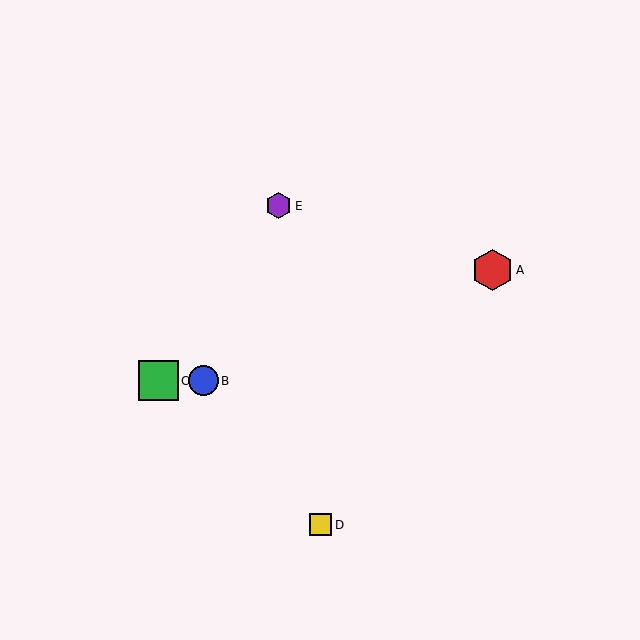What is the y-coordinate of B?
Object B is at y≈381.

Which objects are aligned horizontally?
Objects B, C are aligned horizontally.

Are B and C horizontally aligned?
Yes, both are at y≈381.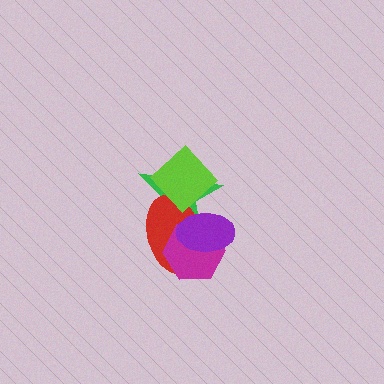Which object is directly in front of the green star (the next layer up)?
The red ellipse is directly in front of the green star.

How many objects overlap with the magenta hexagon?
3 objects overlap with the magenta hexagon.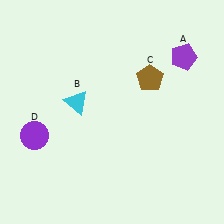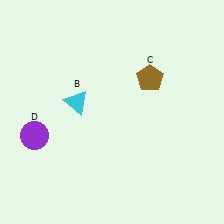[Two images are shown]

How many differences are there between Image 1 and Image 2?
There is 1 difference between the two images.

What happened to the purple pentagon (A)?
The purple pentagon (A) was removed in Image 2. It was in the top-right area of Image 1.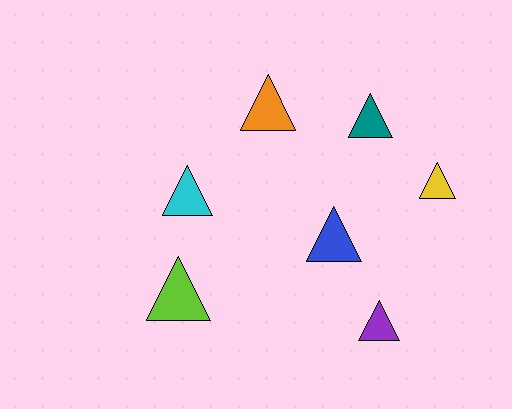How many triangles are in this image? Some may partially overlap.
There are 7 triangles.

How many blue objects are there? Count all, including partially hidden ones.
There is 1 blue object.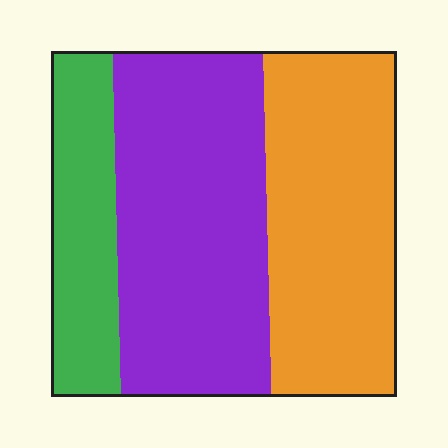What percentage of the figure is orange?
Orange takes up between a third and a half of the figure.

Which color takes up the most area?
Purple, at roughly 45%.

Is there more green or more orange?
Orange.